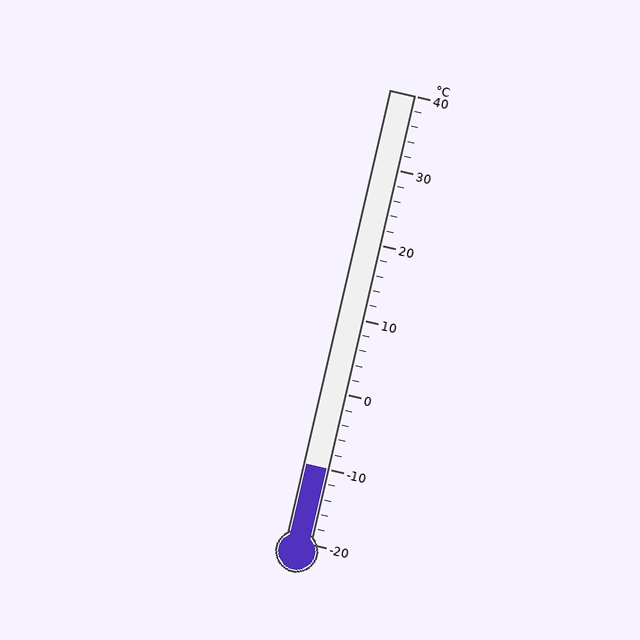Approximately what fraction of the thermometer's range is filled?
The thermometer is filled to approximately 15% of its range.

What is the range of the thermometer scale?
The thermometer scale ranges from -20°C to 40°C.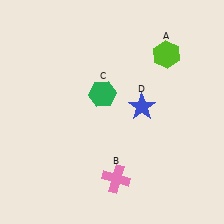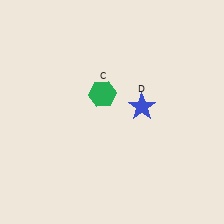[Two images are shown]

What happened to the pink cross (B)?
The pink cross (B) was removed in Image 2. It was in the bottom-right area of Image 1.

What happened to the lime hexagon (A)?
The lime hexagon (A) was removed in Image 2. It was in the top-right area of Image 1.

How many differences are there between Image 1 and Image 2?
There are 2 differences between the two images.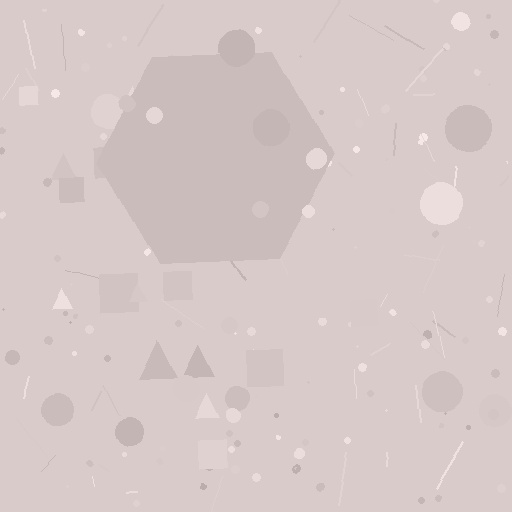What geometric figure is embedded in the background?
A hexagon is embedded in the background.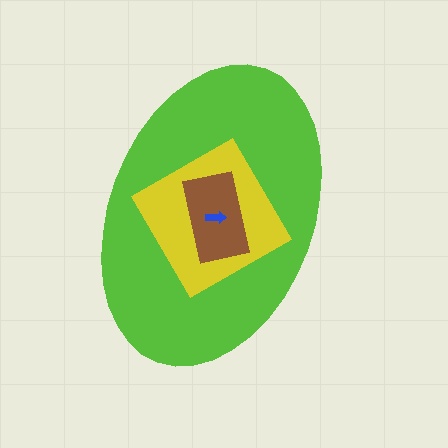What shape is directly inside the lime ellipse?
The yellow diamond.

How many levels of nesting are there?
4.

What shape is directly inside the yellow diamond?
The brown rectangle.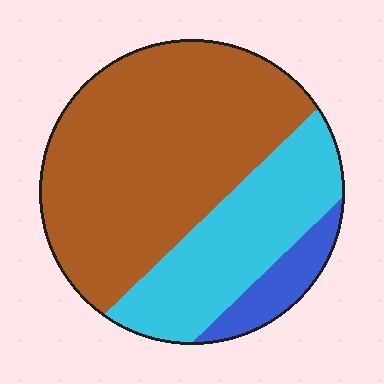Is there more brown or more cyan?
Brown.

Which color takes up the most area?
Brown, at roughly 60%.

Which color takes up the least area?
Blue, at roughly 10%.